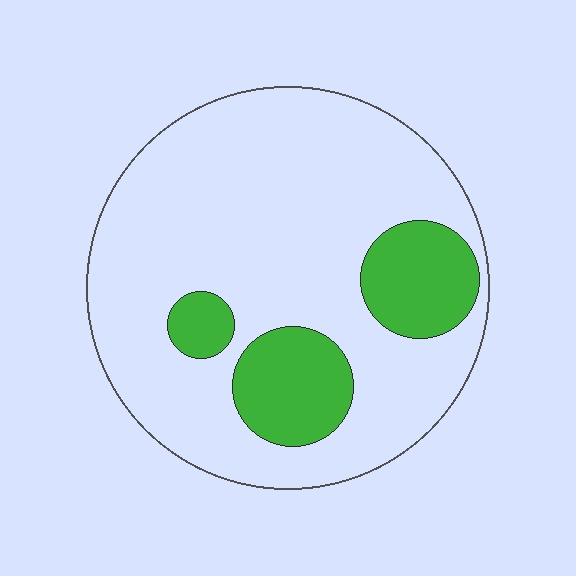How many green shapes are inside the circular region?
3.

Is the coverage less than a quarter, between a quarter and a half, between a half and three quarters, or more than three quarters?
Less than a quarter.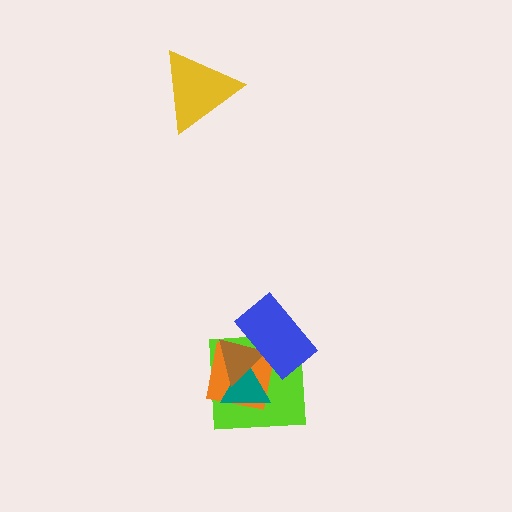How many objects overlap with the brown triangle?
4 objects overlap with the brown triangle.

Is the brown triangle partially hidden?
Yes, it is partially covered by another shape.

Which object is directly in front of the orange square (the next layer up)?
The teal triangle is directly in front of the orange square.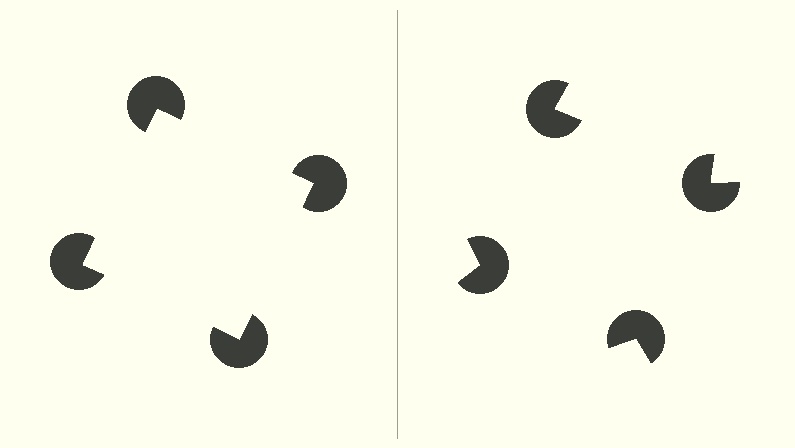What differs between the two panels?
The pac-man discs are positioned identically on both sides; only the wedge orientations differ. On the left they align to a square; on the right they are misaligned.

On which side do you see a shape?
An illusory square appears on the left side. On the right side the wedge cuts are rotated, so no coherent shape forms.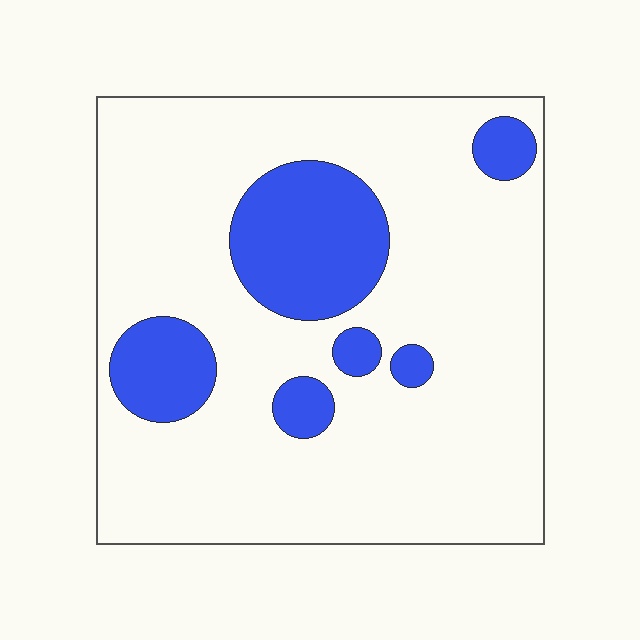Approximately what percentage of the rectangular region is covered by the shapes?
Approximately 20%.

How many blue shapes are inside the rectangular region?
6.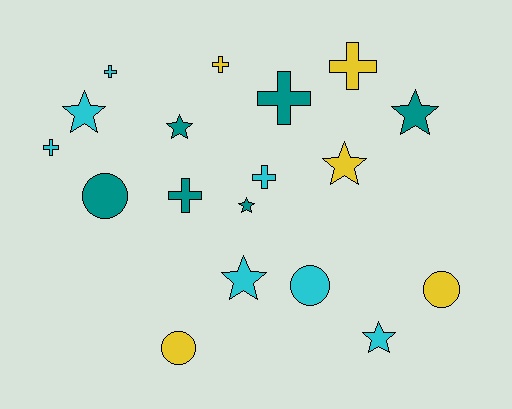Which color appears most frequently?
Cyan, with 7 objects.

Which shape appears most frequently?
Cross, with 7 objects.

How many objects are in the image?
There are 18 objects.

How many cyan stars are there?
There are 3 cyan stars.